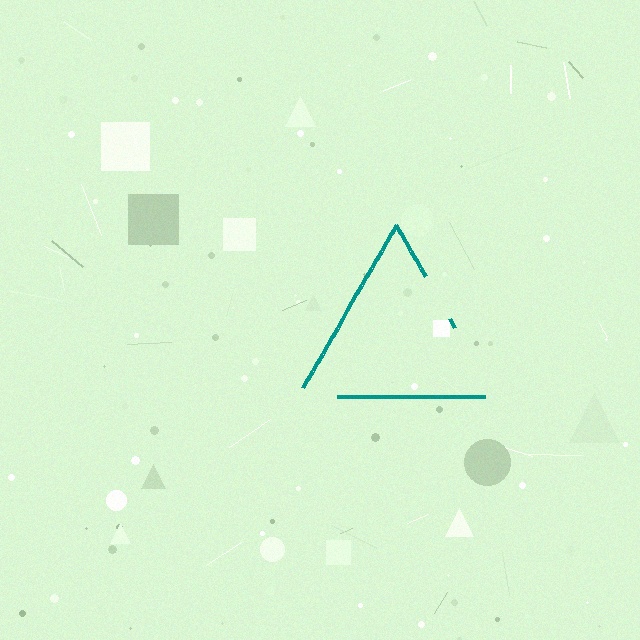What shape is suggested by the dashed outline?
The dashed outline suggests a triangle.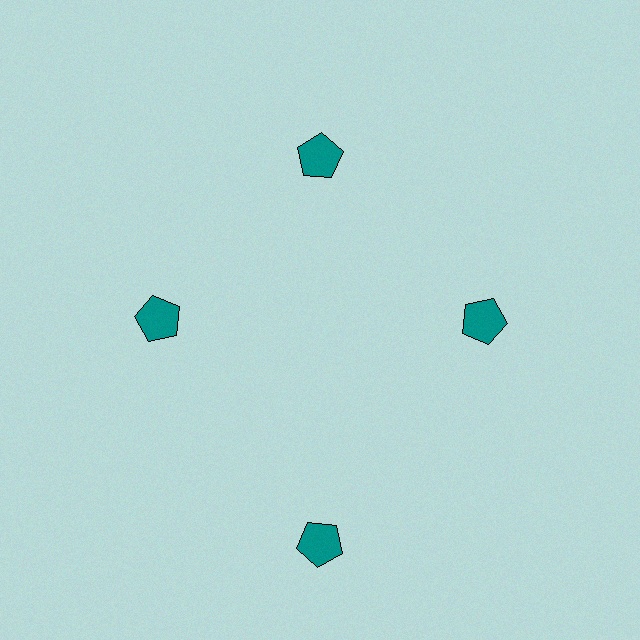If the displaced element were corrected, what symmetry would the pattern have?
It would have 4-fold rotational symmetry — the pattern would map onto itself every 90 degrees.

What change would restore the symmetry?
The symmetry would be restored by moving it inward, back onto the ring so that all 4 pentagons sit at equal angles and equal distance from the center.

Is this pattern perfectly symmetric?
No. The 4 teal pentagons are arranged in a ring, but one element near the 6 o'clock position is pushed outward from the center, breaking the 4-fold rotational symmetry.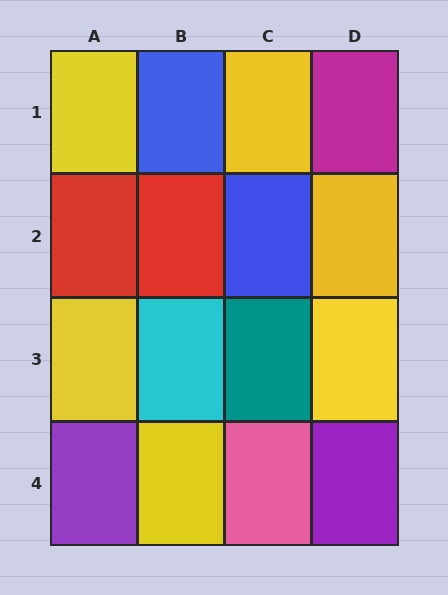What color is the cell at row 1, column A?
Yellow.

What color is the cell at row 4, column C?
Pink.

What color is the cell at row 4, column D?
Purple.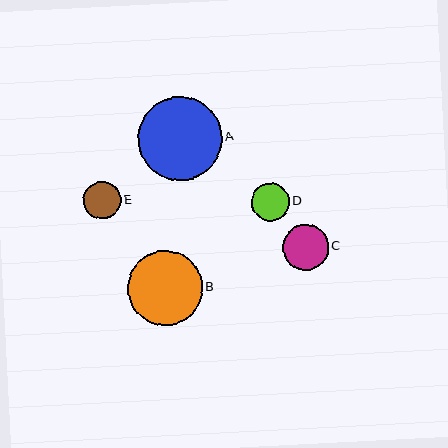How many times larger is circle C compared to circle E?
Circle C is approximately 1.2 times the size of circle E.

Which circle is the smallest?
Circle E is the smallest with a size of approximately 37 pixels.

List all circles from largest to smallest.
From largest to smallest: A, B, C, D, E.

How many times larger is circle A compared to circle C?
Circle A is approximately 1.8 times the size of circle C.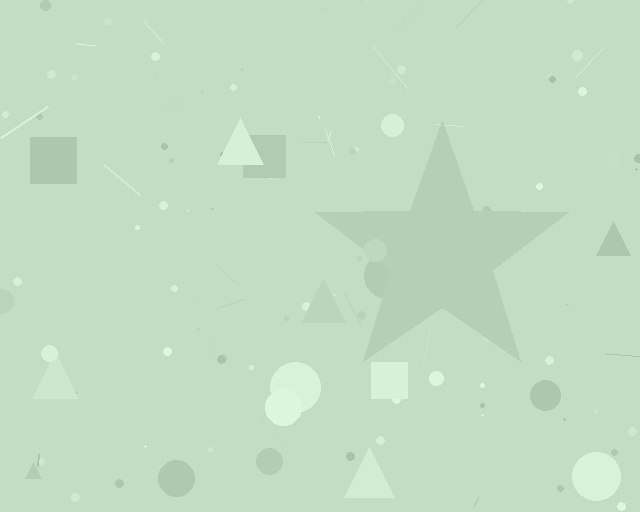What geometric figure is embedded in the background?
A star is embedded in the background.